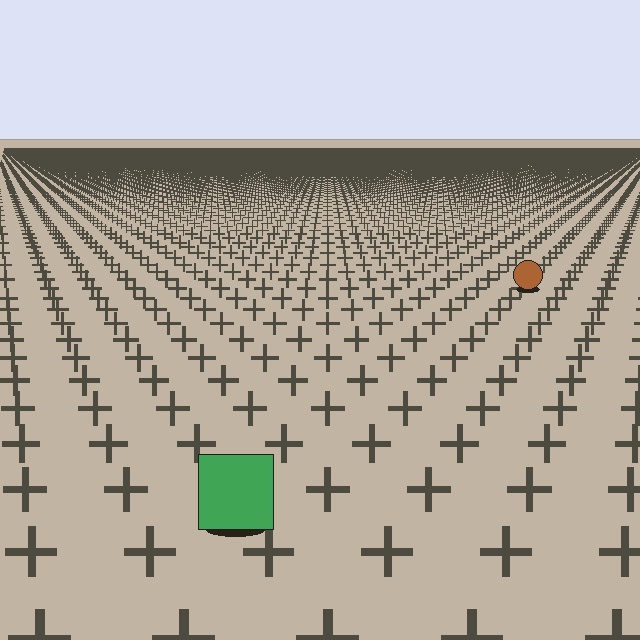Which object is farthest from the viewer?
The brown circle is farthest from the viewer. It appears smaller and the ground texture around it is denser.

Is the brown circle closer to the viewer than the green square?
No. The green square is closer — you can tell from the texture gradient: the ground texture is coarser near it.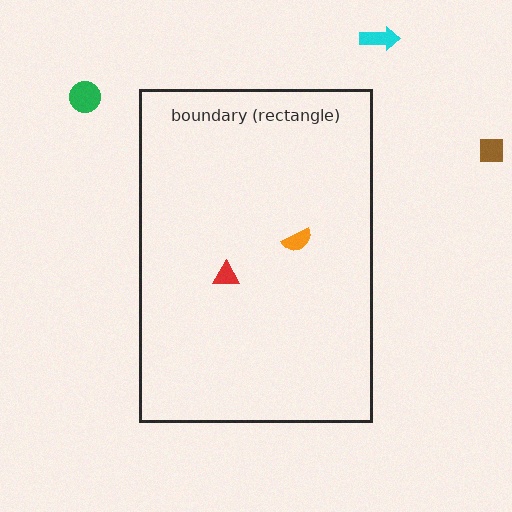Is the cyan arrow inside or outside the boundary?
Outside.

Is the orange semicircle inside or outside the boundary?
Inside.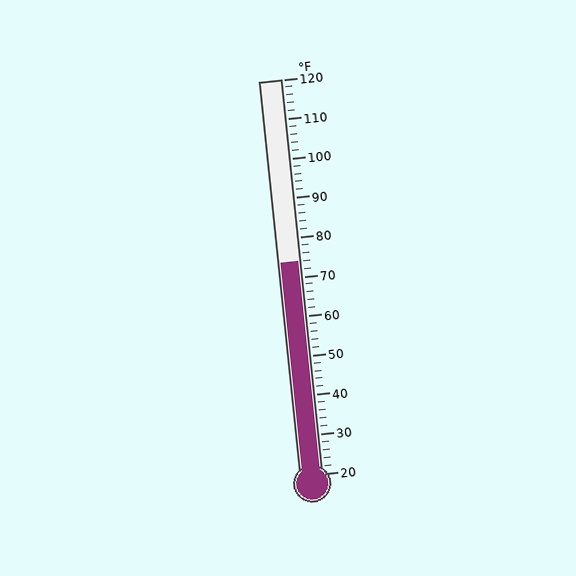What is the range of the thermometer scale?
The thermometer scale ranges from 20°F to 120°F.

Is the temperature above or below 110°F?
The temperature is below 110°F.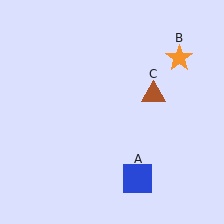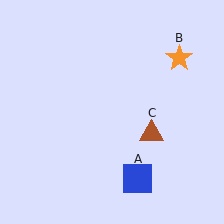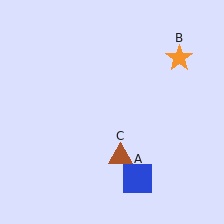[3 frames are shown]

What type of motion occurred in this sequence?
The brown triangle (object C) rotated clockwise around the center of the scene.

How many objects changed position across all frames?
1 object changed position: brown triangle (object C).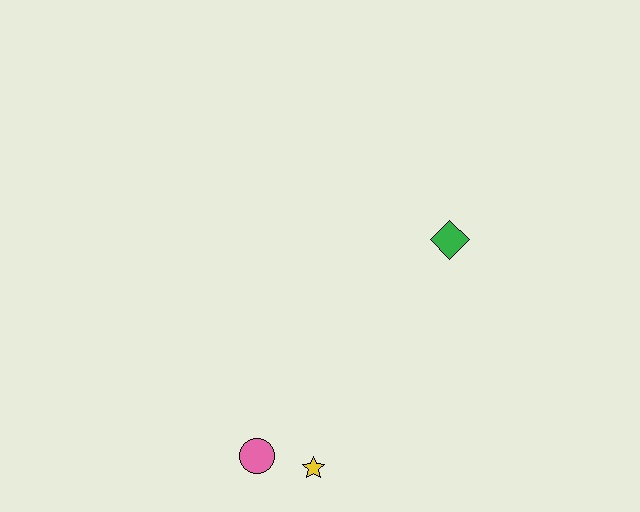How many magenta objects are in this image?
There are no magenta objects.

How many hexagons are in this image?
There are no hexagons.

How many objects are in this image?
There are 3 objects.